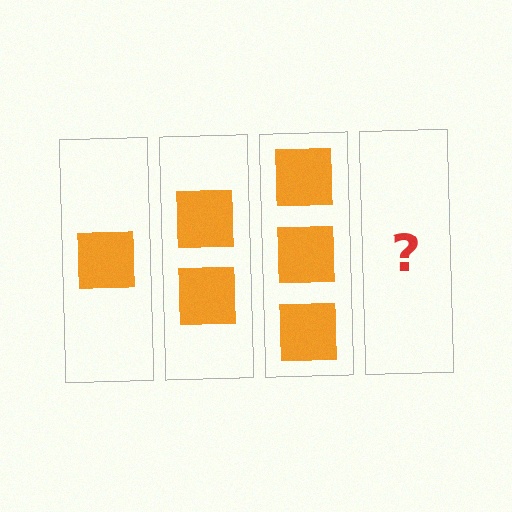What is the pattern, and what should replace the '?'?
The pattern is that each step adds one more square. The '?' should be 4 squares.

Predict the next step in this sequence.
The next step is 4 squares.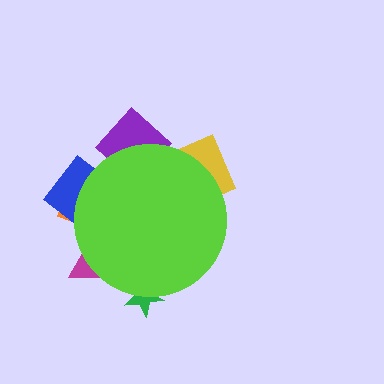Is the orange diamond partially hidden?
Yes, the orange diamond is partially hidden behind the lime circle.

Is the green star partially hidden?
Yes, the green star is partially hidden behind the lime circle.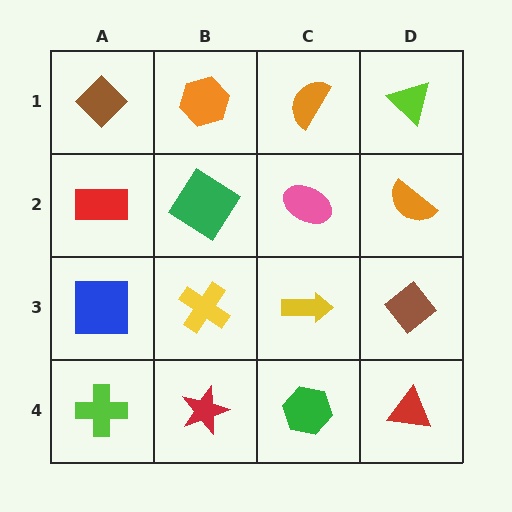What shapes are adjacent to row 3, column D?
An orange semicircle (row 2, column D), a red triangle (row 4, column D), a yellow arrow (row 3, column C).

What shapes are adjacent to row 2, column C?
An orange semicircle (row 1, column C), a yellow arrow (row 3, column C), a green diamond (row 2, column B), an orange semicircle (row 2, column D).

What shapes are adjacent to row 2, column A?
A brown diamond (row 1, column A), a blue square (row 3, column A), a green diamond (row 2, column B).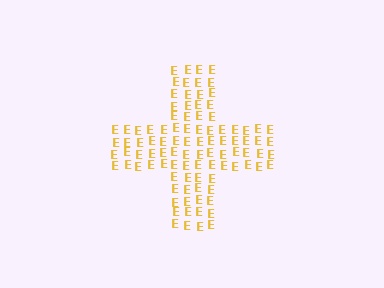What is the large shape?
The large shape is a cross.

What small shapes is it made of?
It is made of small letter E's.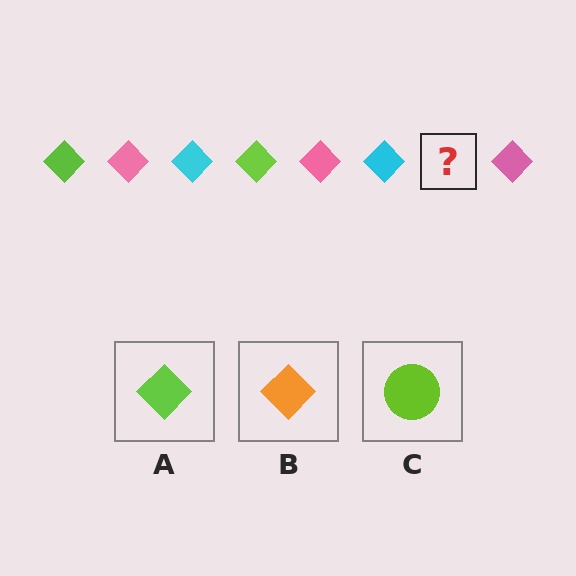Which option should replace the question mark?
Option A.